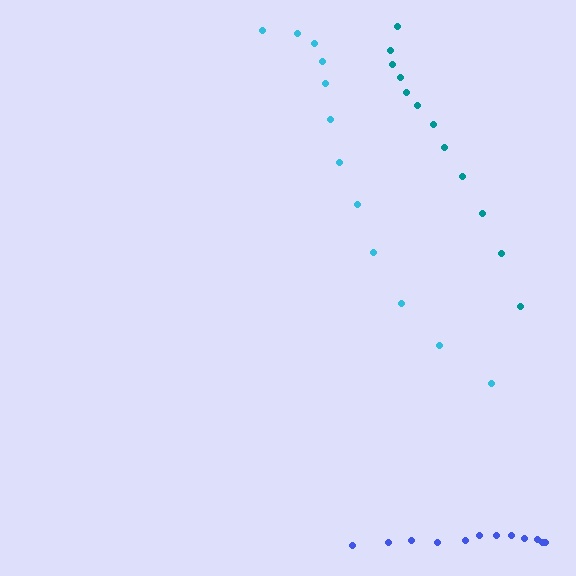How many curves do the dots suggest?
There are 3 distinct paths.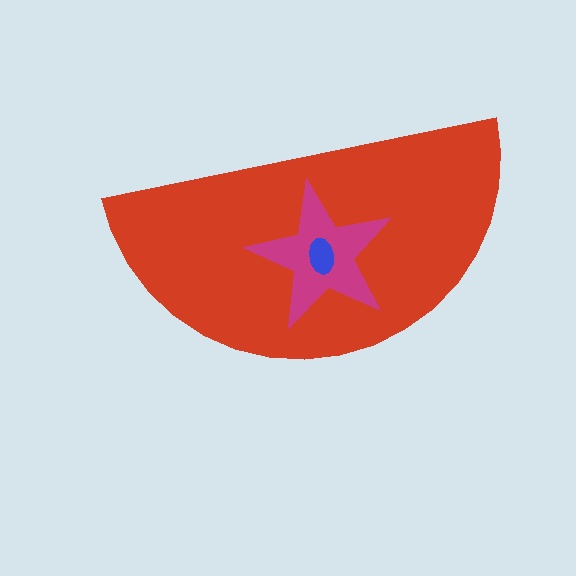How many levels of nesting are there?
3.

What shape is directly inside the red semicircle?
The magenta star.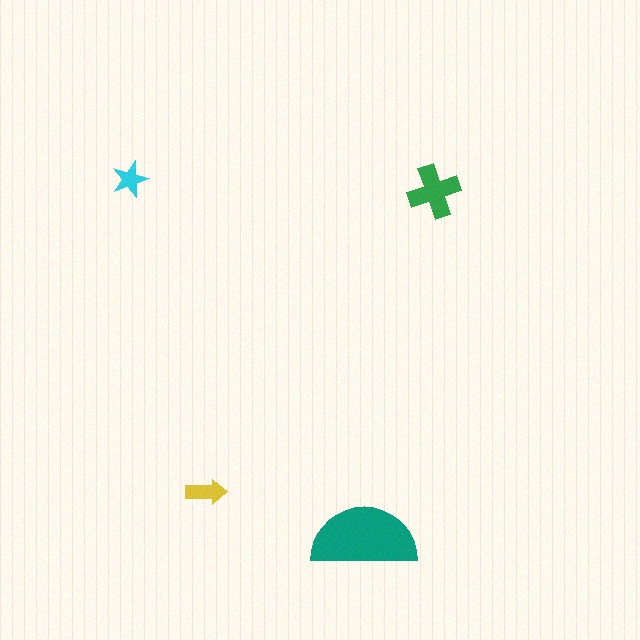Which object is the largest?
The teal semicircle.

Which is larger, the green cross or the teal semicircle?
The teal semicircle.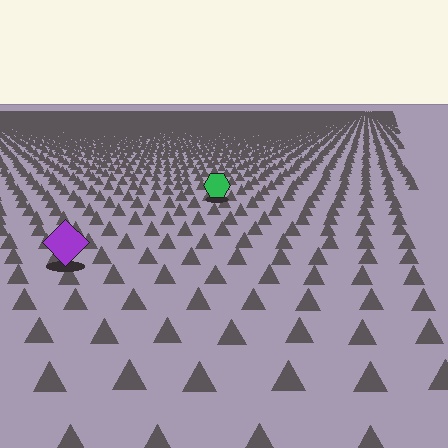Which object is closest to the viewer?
The purple diamond is closest. The texture marks near it are larger and more spread out.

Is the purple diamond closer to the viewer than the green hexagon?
Yes. The purple diamond is closer — you can tell from the texture gradient: the ground texture is coarser near it.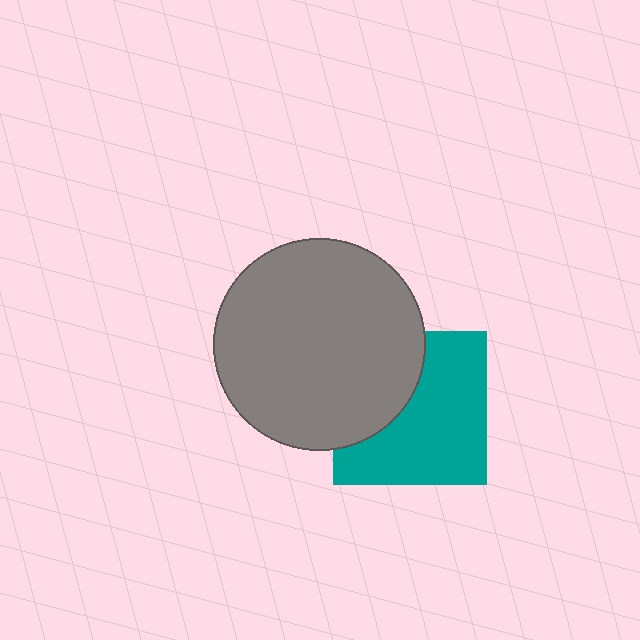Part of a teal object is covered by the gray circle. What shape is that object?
It is a square.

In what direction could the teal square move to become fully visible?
The teal square could move right. That would shift it out from behind the gray circle entirely.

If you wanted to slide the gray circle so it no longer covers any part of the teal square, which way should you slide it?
Slide it left — that is the most direct way to separate the two shapes.